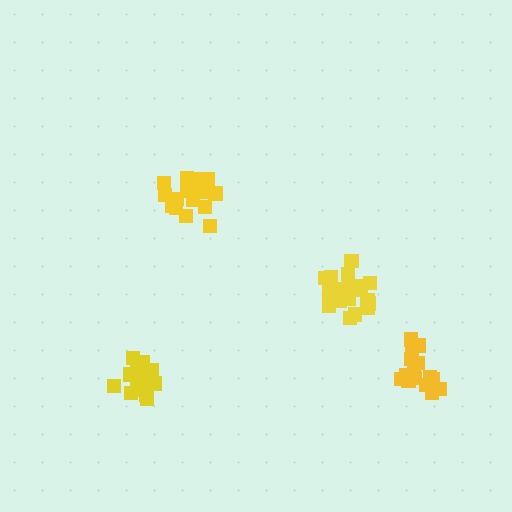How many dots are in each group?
Group 1: 18 dots, Group 2: 14 dots, Group 3: 18 dots, Group 4: 16 dots (66 total).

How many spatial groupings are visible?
There are 4 spatial groupings.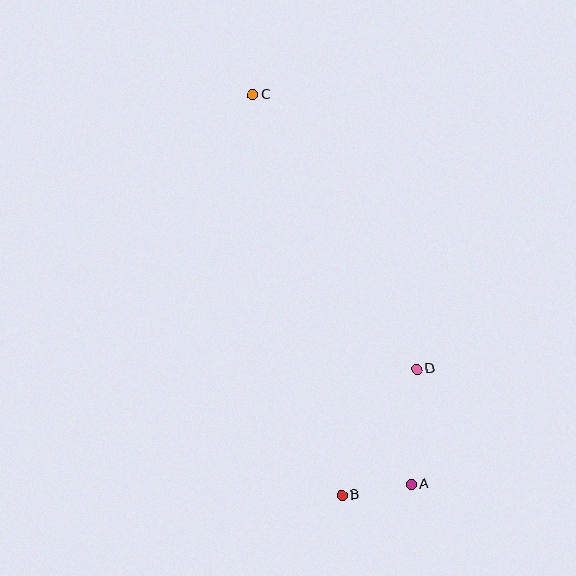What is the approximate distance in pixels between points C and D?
The distance between C and D is approximately 320 pixels.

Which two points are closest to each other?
Points A and B are closest to each other.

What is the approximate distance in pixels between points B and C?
The distance between B and C is approximately 410 pixels.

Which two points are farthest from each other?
Points A and C are farthest from each other.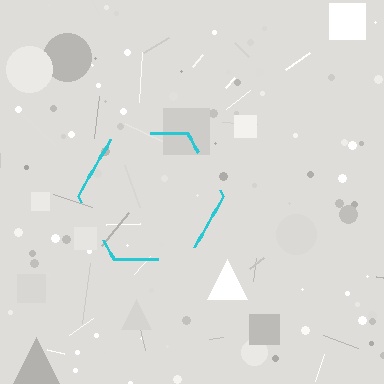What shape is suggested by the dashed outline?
The dashed outline suggests a hexagon.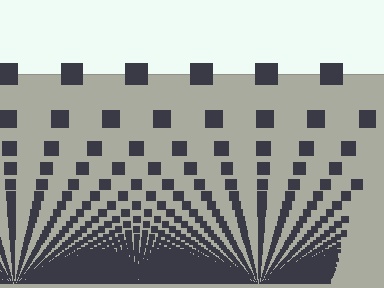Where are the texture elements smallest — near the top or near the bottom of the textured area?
Near the bottom.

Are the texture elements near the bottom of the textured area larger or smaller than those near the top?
Smaller. The gradient is inverted — elements near the bottom are smaller and denser.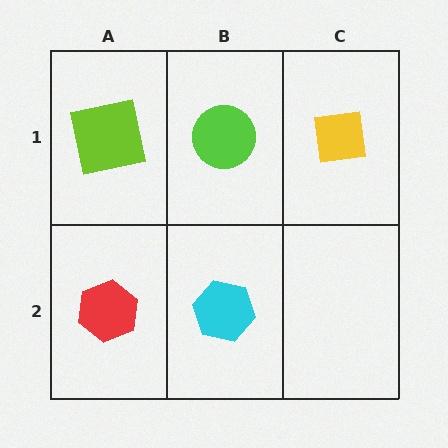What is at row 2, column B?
A cyan hexagon.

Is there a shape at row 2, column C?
No, that cell is empty.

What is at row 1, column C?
A yellow square.